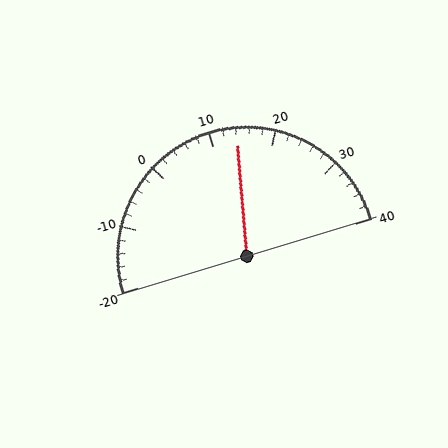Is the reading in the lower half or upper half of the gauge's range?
The reading is in the upper half of the range (-20 to 40).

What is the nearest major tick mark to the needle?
The nearest major tick mark is 10.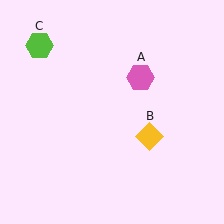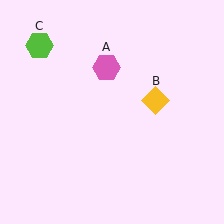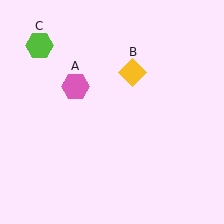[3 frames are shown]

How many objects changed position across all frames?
2 objects changed position: pink hexagon (object A), yellow diamond (object B).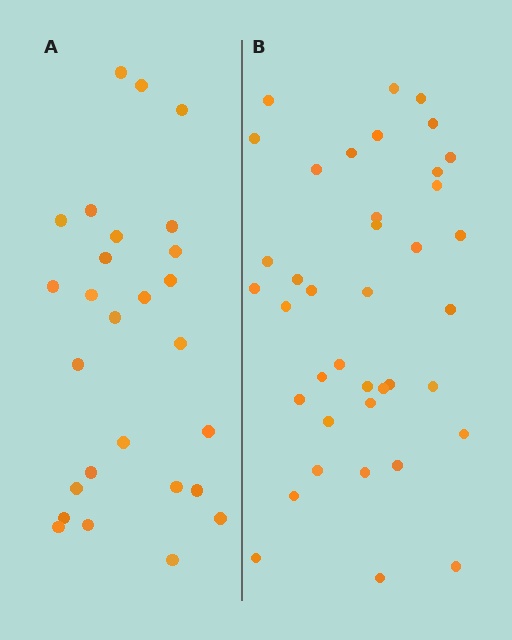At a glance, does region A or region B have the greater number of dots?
Region B (the right region) has more dots.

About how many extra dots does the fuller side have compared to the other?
Region B has roughly 12 or so more dots than region A.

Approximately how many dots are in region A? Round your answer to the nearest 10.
About 30 dots. (The exact count is 27, which rounds to 30.)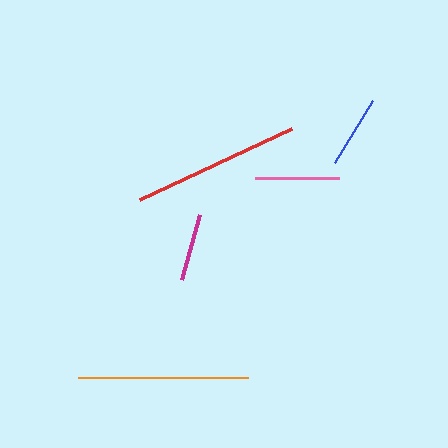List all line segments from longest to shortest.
From longest to shortest: orange, red, pink, blue, magenta.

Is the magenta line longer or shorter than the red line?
The red line is longer than the magenta line.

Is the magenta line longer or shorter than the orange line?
The orange line is longer than the magenta line.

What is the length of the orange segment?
The orange segment is approximately 170 pixels long.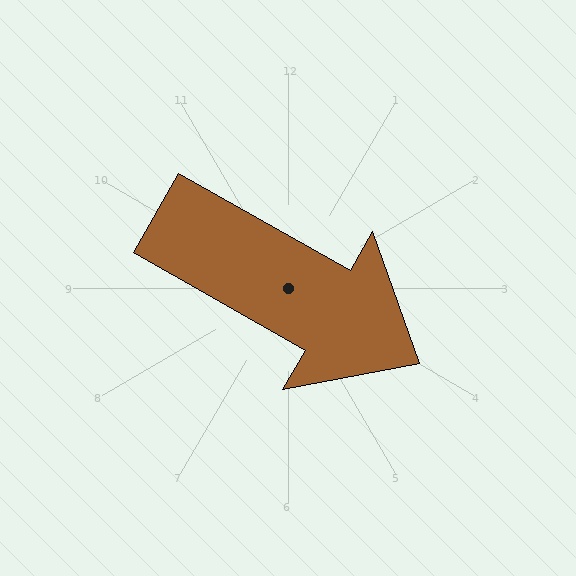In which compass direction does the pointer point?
Southeast.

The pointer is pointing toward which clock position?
Roughly 4 o'clock.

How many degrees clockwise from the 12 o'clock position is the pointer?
Approximately 120 degrees.